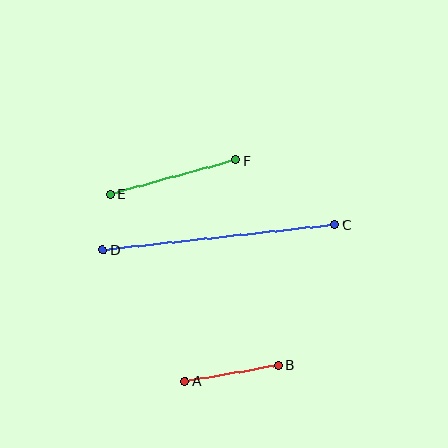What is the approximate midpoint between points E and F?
The midpoint is at approximately (173, 177) pixels.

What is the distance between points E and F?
The distance is approximately 130 pixels.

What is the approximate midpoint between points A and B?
The midpoint is at approximately (232, 373) pixels.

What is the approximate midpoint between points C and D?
The midpoint is at approximately (219, 237) pixels.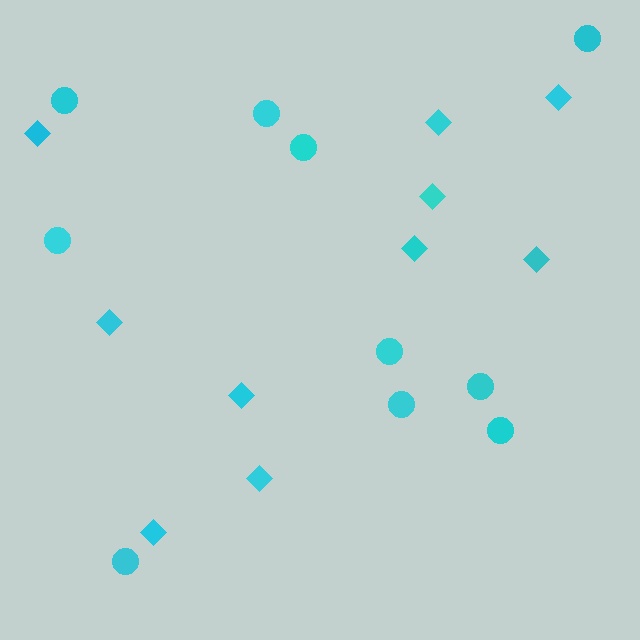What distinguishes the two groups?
There are 2 groups: one group of circles (10) and one group of diamonds (10).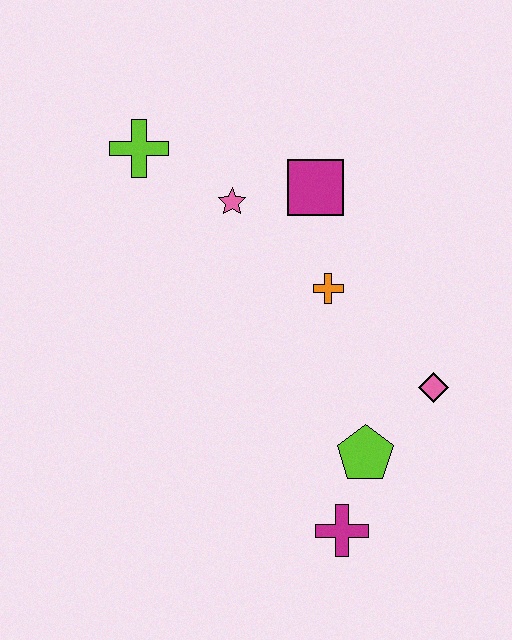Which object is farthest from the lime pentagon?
The lime cross is farthest from the lime pentagon.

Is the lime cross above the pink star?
Yes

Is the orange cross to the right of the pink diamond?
No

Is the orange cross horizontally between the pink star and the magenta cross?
Yes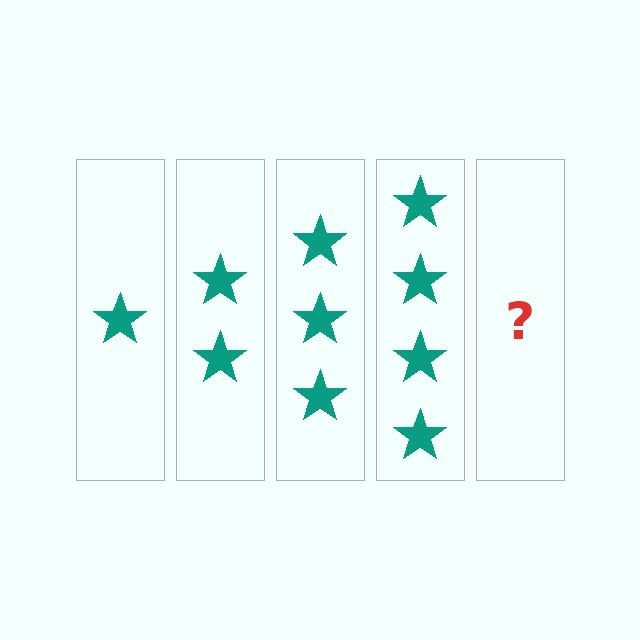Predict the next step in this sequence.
The next step is 5 stars.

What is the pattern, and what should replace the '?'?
The pattern is that each step adds one more star. The '?' should be 5 stars.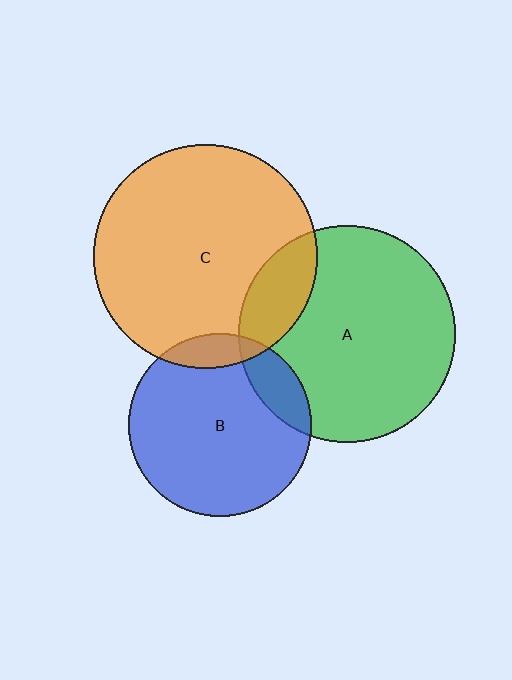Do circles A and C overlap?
Yes.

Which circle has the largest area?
Circle C (orange).